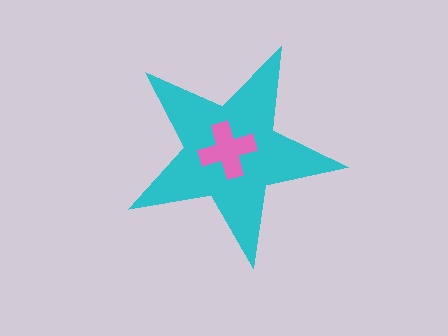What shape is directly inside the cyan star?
The pink cross.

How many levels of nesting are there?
2.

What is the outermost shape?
The cyan star.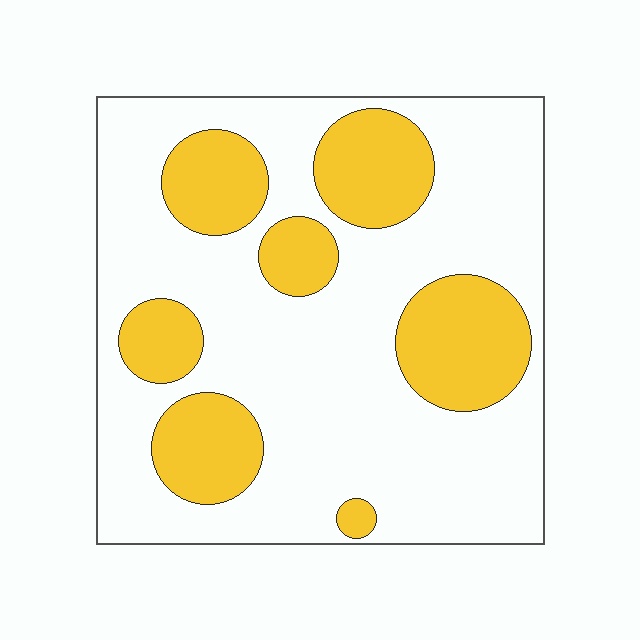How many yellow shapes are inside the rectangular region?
7.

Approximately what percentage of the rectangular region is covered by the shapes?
Approximately 30%.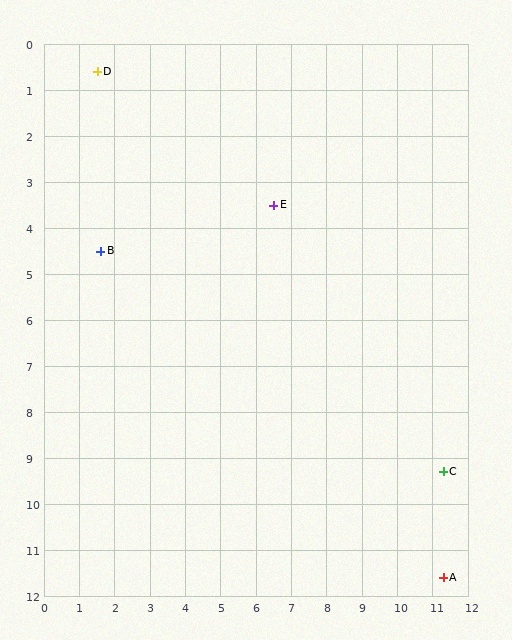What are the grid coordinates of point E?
Point E is at approximately (6.5, 3.5).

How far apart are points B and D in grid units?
Points B and D are about 3.9 grid units apart.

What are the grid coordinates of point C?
Point C is at approximately (11.3, 9.3).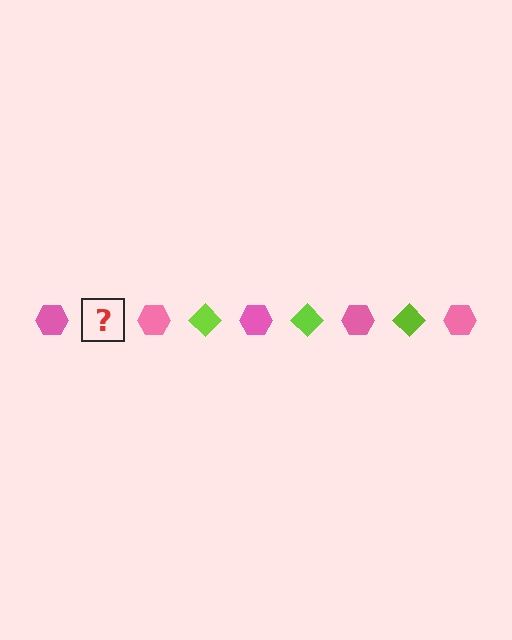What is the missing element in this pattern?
The missing element is a lime diamond.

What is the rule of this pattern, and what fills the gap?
The rule is that the pattern alternates between pink hexagon and lime diamond. The gap should be filled with a lime diamond.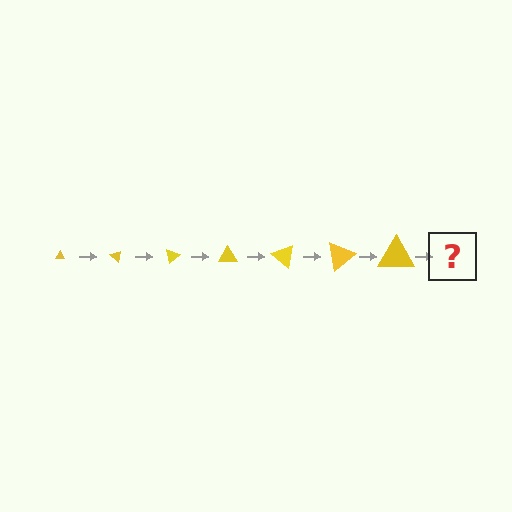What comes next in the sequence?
The next element should be a triangle, larger than the previous one and rotated 280 degrees from the start.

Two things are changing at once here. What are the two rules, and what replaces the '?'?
The two rules are that the triangle grows larger each step and it rotates 40 degrees each step. The '?' should be a triangle, larger than the previous one and rotated 280 degrees from the start.